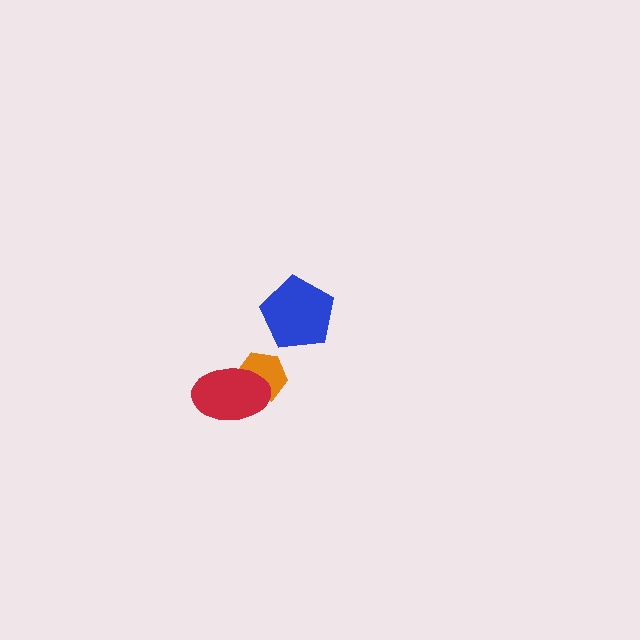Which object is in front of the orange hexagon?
The red ellipse is in front of the orange hexagon.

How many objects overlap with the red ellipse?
1 object overlaps with the red ellipse.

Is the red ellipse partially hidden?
No, no other shape covers it.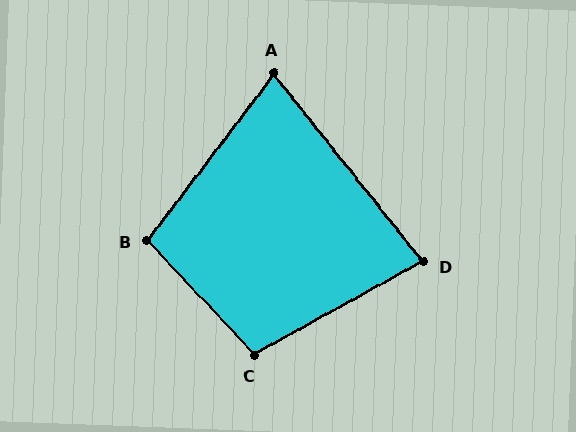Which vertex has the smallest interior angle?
A, at approximately 76 degrees.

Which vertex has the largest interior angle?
C, at approximately 104 degrees.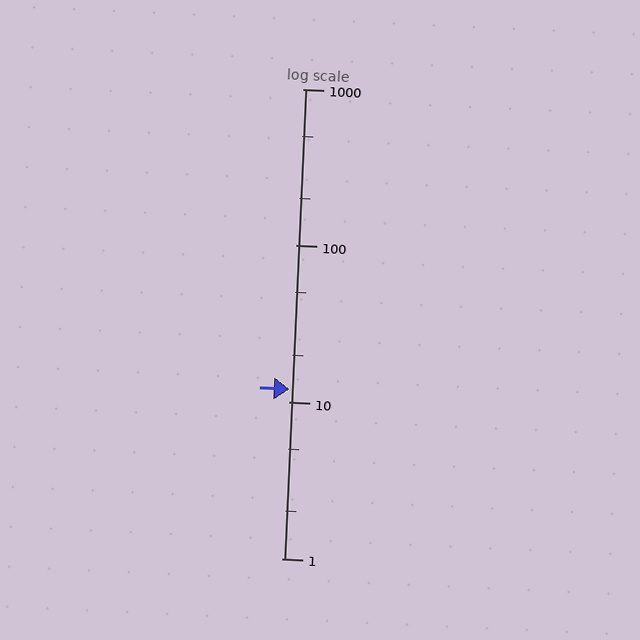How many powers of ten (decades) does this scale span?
The scale spans 3 decades, from 1 to 1000.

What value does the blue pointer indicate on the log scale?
The pointer indicates approximately 12.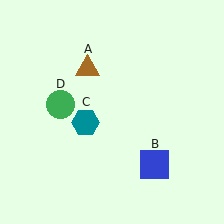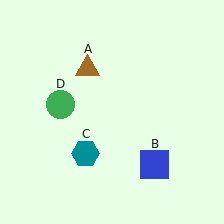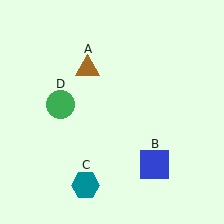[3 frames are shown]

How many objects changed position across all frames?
1 object changed position: teal hexagon (object C).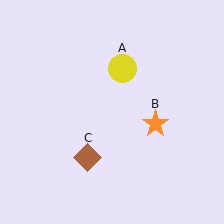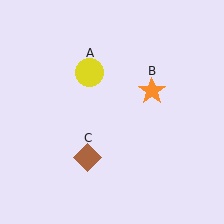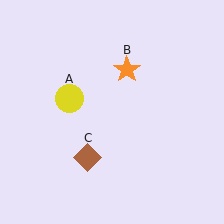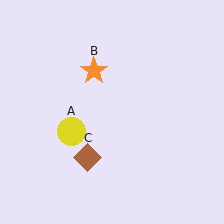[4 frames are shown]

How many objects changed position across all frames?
2 objects changed position: yellow circle (object A), orange star (object B).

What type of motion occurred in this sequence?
The yellow circle (object A), orange star (object B) rotated counterclockwise around the center of the scene.